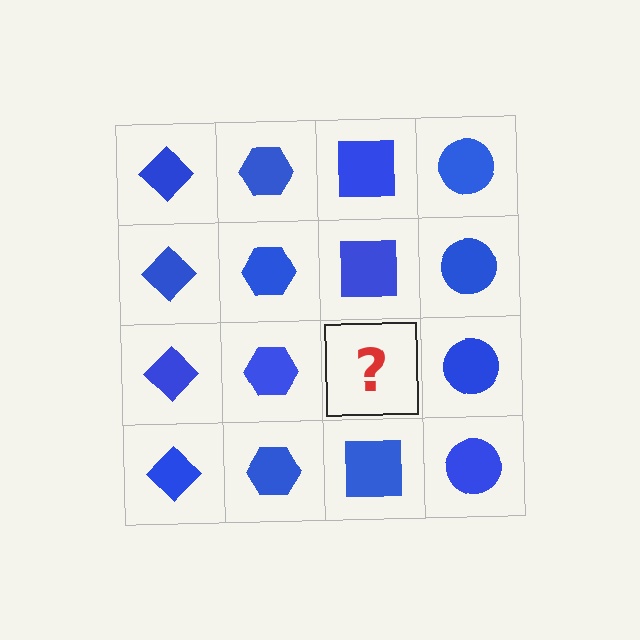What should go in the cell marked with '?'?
The missing cell should contain a blue square.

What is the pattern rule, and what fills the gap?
The rule is that each column has a consistent shape. The gap should be filled with a blue square.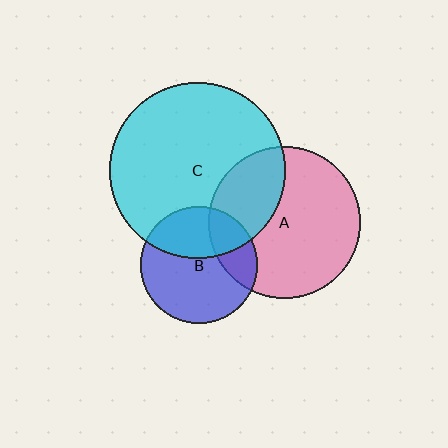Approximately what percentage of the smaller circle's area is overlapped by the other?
Approximately 25%.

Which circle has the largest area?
Circle C (cyan).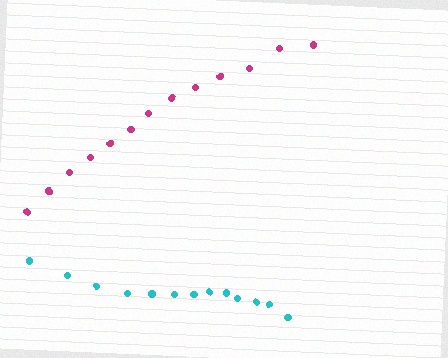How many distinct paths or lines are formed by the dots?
There are 2 distinct paths.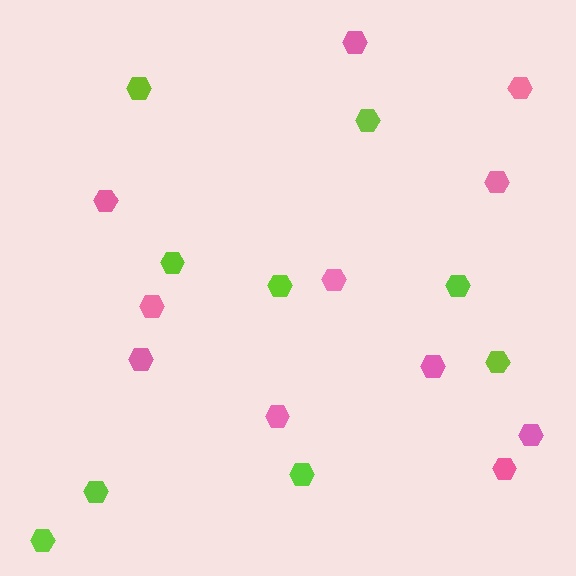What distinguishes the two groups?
There are 2 groups: one group of pink hexagons (11) and one group of lime hexagons (9).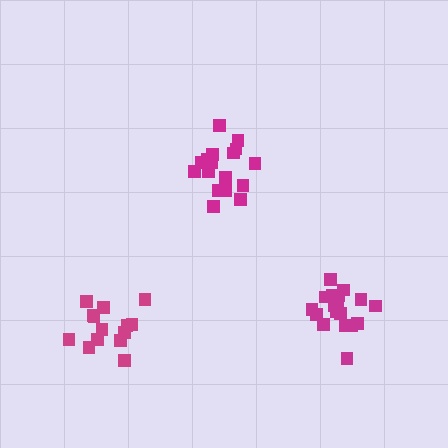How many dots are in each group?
Group 1: 18 dots, Group 2: 14 dots, Group 3: 17 dots (49 total).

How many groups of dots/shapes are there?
There are 3 groups.